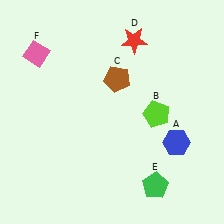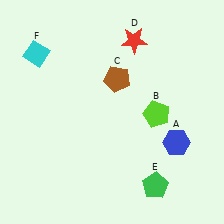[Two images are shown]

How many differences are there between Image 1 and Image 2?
There is 1 difference between the two images.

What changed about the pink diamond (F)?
In Image 1, F is pink. In Image 2, it changed to cyan.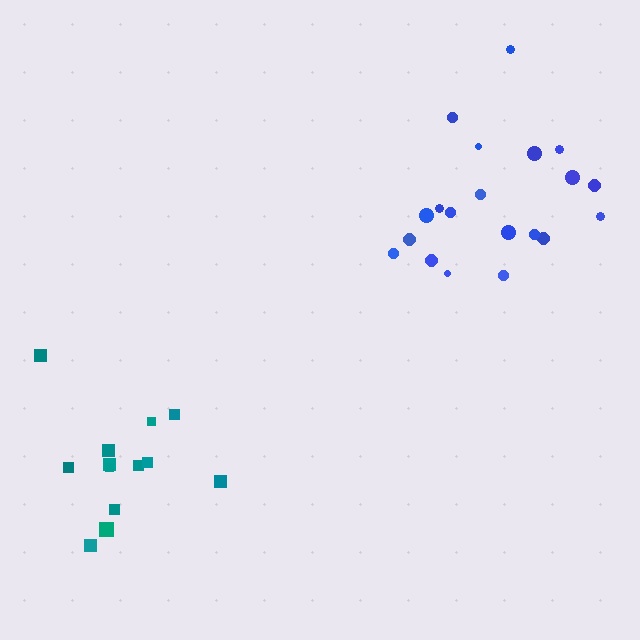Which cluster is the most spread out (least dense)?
Blue.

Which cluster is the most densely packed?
Teal.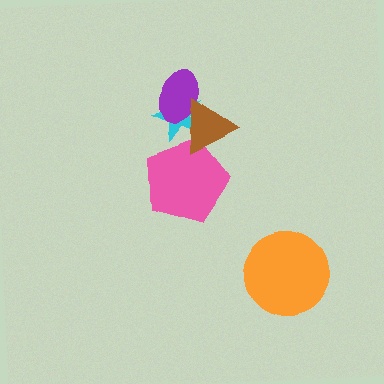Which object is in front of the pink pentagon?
The brown triangle is in front of the pink pentagon.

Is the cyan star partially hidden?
Yes, it is partially covered by another shape.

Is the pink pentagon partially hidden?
Yes, it is partially covered by another shape.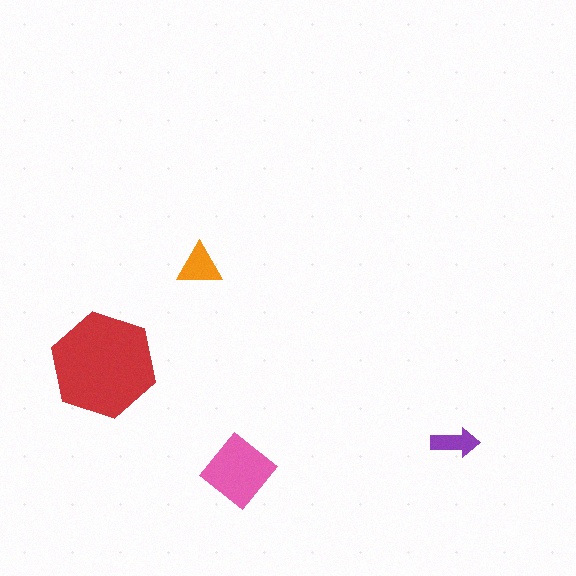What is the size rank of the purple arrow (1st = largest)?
4th.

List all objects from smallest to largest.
The purple arrow, the orange triangle, the pink diamond, the red hexagon.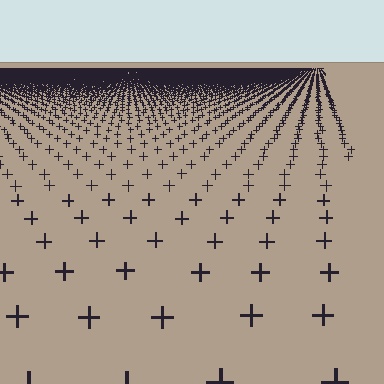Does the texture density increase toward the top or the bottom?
Density increases toward the top.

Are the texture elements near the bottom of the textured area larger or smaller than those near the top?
Larger. Near the bottom, elements are closer to the viewer and appear at a bigger on-screen size.